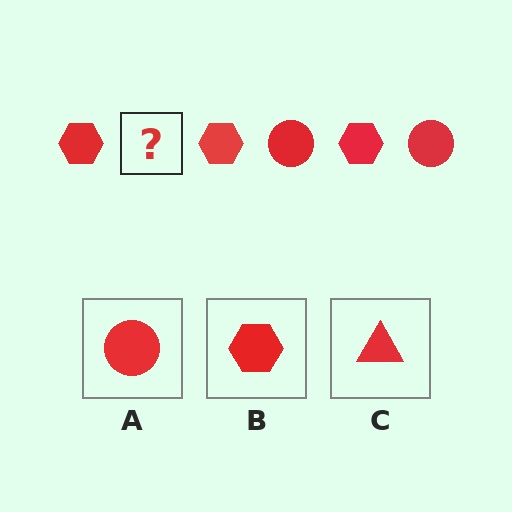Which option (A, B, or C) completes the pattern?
A.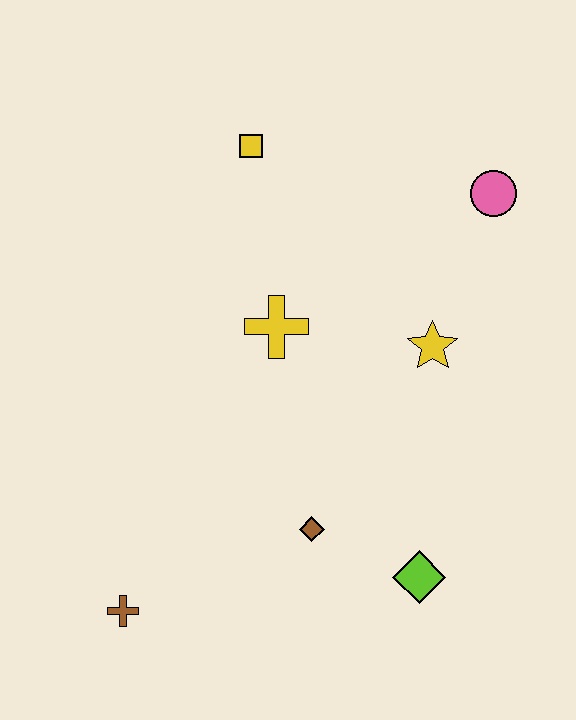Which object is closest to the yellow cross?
The yellow star is closest to the yellow cross.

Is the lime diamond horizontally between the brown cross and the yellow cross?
No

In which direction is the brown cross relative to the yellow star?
The brown cross is to the left of the yellow star.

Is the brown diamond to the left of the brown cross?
No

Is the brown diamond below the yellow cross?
Yes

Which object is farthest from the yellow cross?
The brown cross is farthest from the yellow cross.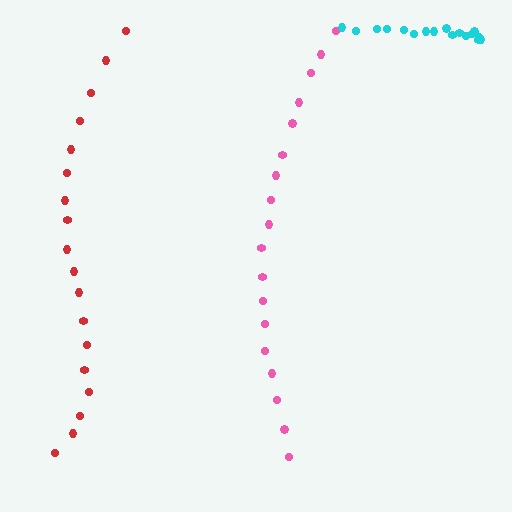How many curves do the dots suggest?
There are 3 distinct paths.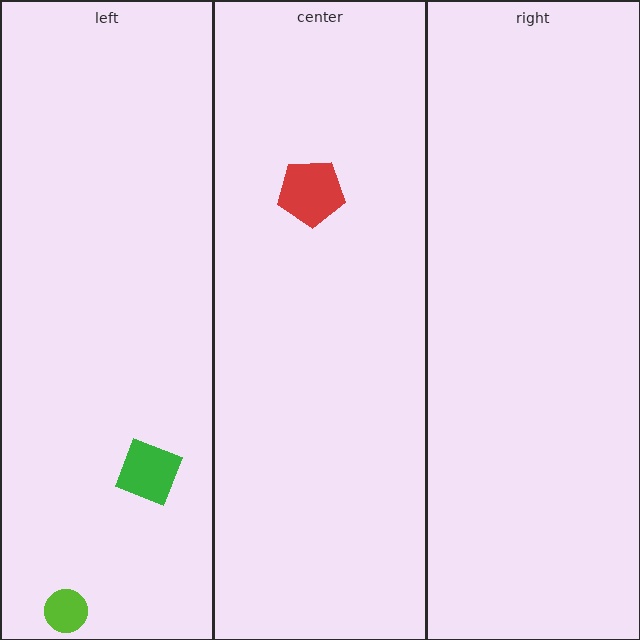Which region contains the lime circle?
The left region.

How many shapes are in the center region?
1.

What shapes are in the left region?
The green diamond, the lime circle.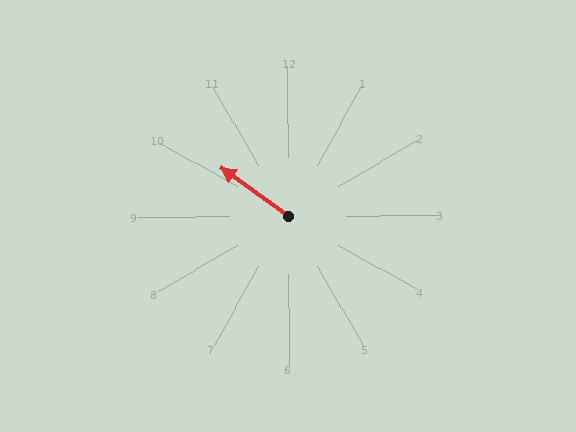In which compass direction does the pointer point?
Northwest.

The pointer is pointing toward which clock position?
Roughly 10 o'clock.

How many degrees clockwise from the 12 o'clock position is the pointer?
Approximately 306 degrees.